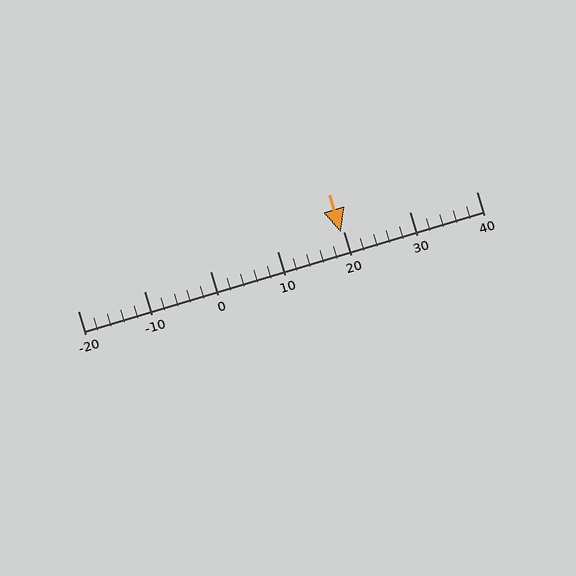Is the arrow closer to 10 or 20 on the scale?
The arrow is closer to 20.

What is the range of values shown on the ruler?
The ruler shows values from -20 to 40.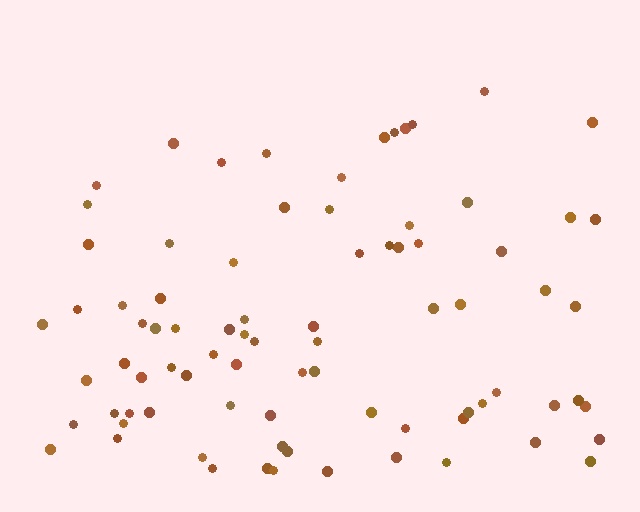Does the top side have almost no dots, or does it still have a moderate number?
Still a moderate number, just noticeably fewer than the bottom.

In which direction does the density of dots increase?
From top to bottom, with the bottom side densest.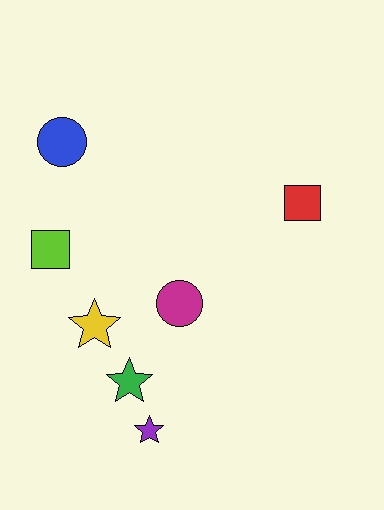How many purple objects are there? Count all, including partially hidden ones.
There is 1 purple object.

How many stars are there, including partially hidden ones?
There are 3 stars.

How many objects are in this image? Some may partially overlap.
There are 7 objects.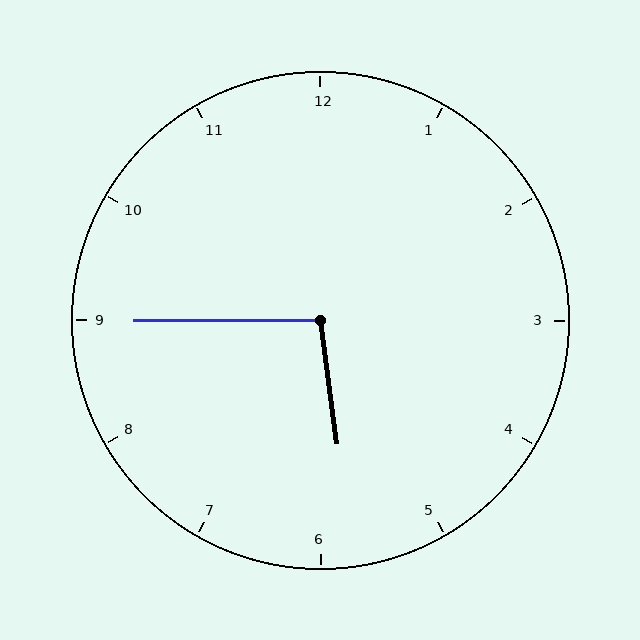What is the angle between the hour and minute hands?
Approximately 98 degrees.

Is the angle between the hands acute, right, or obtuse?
It is obtuse.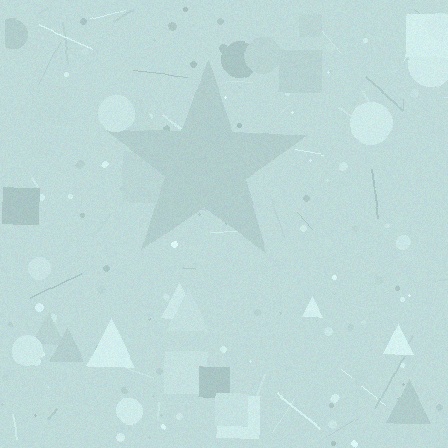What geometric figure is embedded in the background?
A star is embedded in the background.